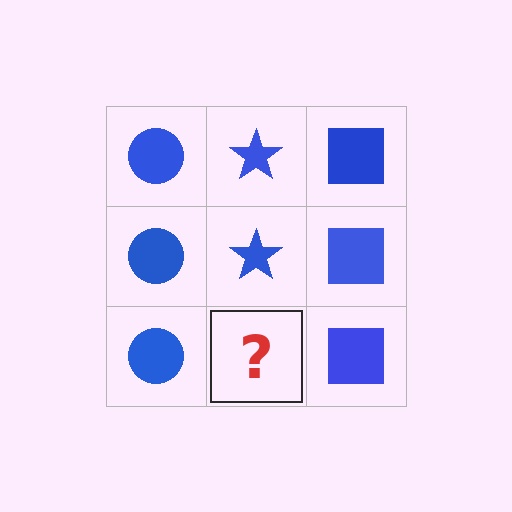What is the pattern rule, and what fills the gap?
The rule is that each column has a consistent shape. The gap should be filled with a blue star.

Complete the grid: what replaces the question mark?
The question mark should be replaced with a blue star.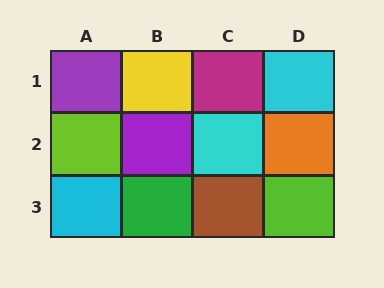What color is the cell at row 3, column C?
Brown.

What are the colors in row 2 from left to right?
Lime, purple, cyan, orange.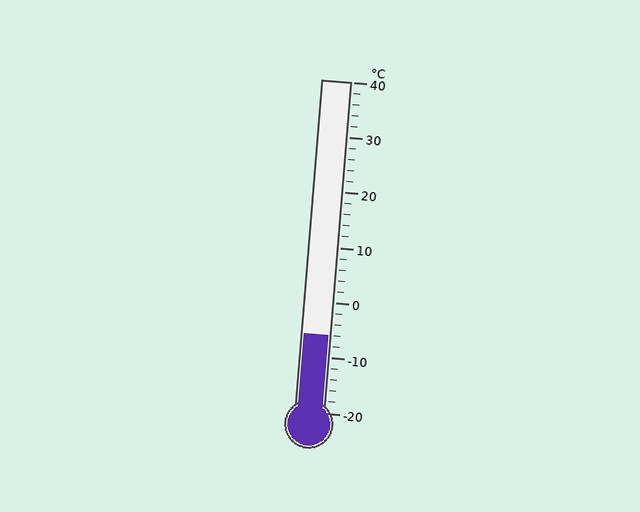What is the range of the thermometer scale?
The thermometer scale ranges from -20°C to 40°C.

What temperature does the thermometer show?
The thermometer shows approximately -6°C.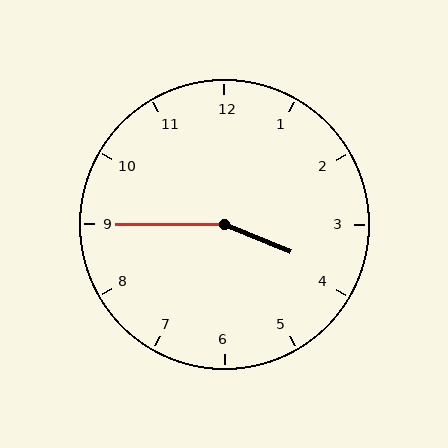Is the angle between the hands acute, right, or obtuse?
It is obtuse.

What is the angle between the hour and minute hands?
Approximately 158 degrees.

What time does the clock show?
3:45.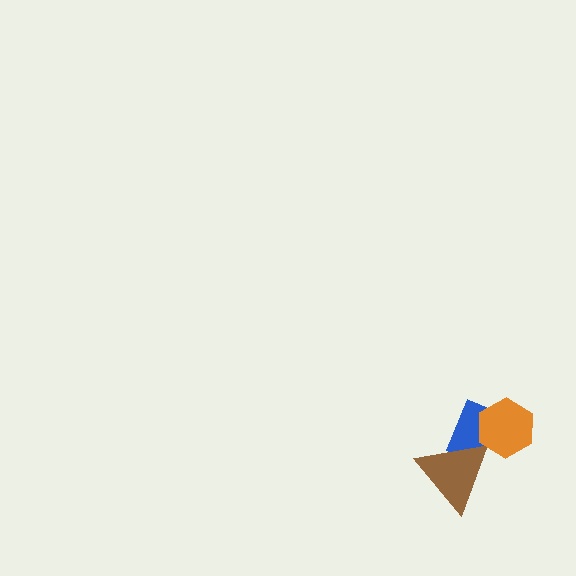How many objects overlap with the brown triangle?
1 object overlaps with the brown triangle.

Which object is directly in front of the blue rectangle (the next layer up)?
The brown triangle is directly in front of the blue rectangle.